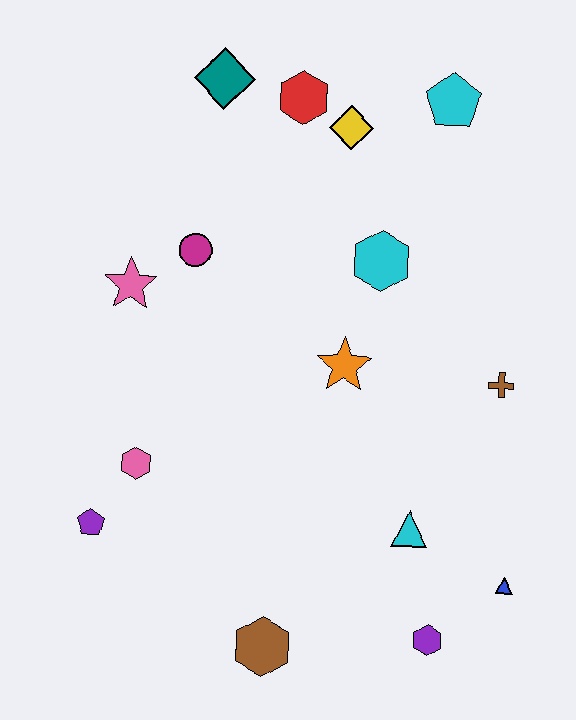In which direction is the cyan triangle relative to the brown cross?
The cyan triangle is below the brown cross.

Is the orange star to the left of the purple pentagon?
No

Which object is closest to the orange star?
The cyan hexagon is closest to the orange star.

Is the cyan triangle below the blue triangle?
No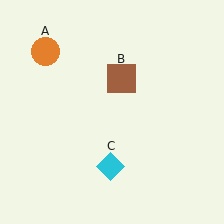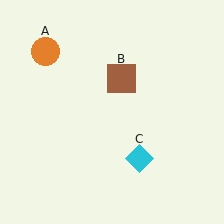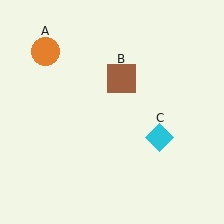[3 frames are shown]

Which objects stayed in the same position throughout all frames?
Orange circle (object A) and brown square (object B) remained stationary.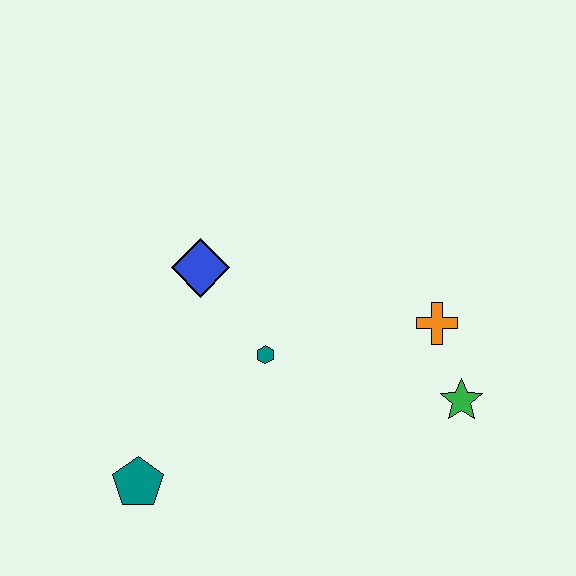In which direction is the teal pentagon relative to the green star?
The teal pentagon is to the left of the green star.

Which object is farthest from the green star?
The teal pentagon is farthest from the green star.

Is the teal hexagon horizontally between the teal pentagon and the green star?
Yes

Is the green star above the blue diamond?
No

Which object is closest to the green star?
The orange cross is closest to the green star.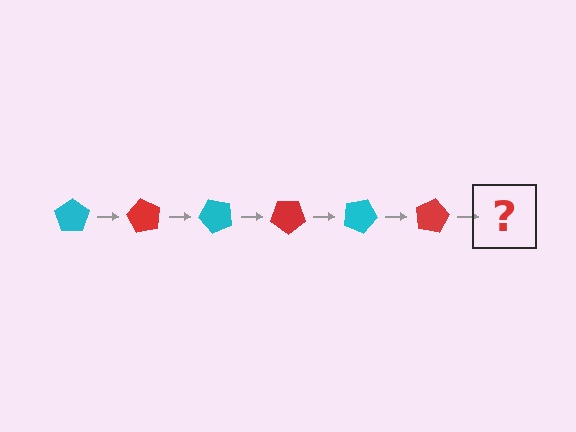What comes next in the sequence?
The next element should be a cyan pentagon, rotated 360 degrees from the start.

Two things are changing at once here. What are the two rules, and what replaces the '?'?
The two rules are that it rotates 60 degrees each step and the color cycles through cyan and red. The '?' should be a cyan pentagon, rotated 360 degrees from the start.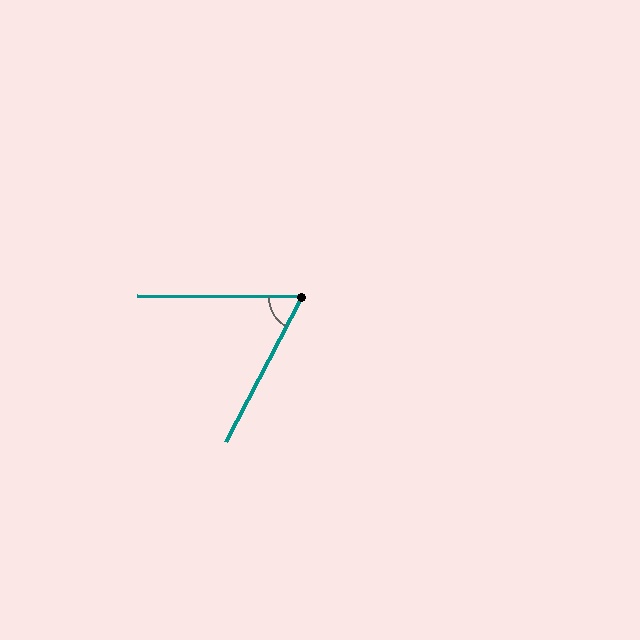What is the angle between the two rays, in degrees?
Approximately 63 degrees.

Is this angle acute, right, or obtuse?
It is acute.